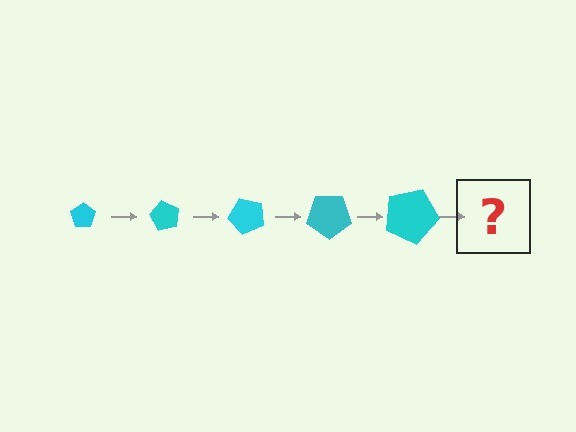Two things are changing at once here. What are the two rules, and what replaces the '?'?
The two rules are that the pentagon grows larger each step and it rotates 60 degrees each step. The '?' should be a pentagon, larger than the previous one and rotated 300 degrees from the start.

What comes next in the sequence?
The next element should be a pentagon, larger than the previous one and rotated 300 degrees from the start.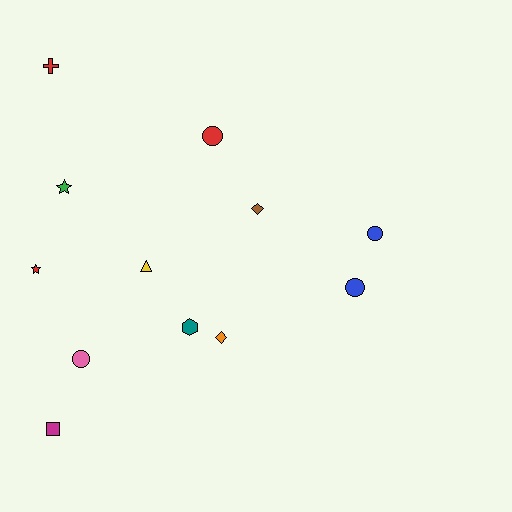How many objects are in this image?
There are 12 objects.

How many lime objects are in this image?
There are no lime objects.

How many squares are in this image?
There is 1 square.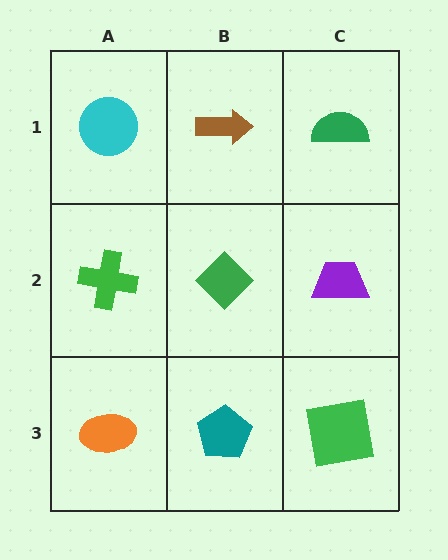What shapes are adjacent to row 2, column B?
A brown arrow (row 1, column B), a teal pentagon (row 3, column B), a green cross (row 2, column A), a purple trapezoid (row 2, column C).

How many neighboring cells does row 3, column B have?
3.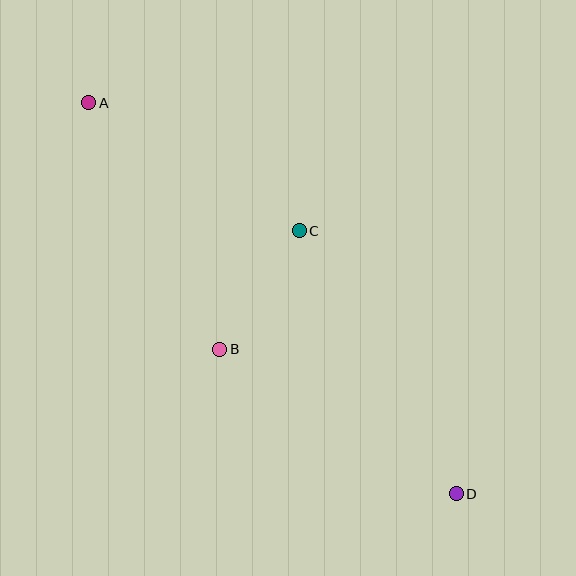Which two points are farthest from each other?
Points A and D are farthest from each other.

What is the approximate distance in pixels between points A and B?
The distance between A and B is approximately 279 pixels.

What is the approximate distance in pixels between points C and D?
The distance between C and D is approximately 306 pixels.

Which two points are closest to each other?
Points B and C are closest to each other.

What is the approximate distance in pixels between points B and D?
The distance between B and D is approximately 277 pixels.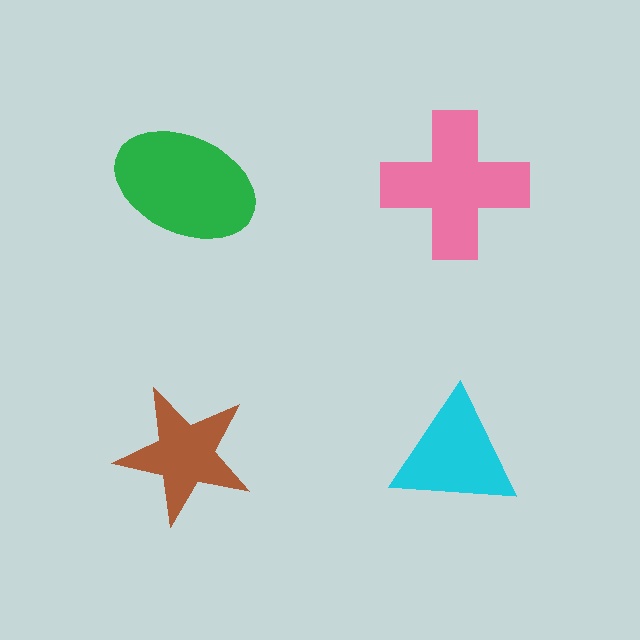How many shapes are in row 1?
2 shapes.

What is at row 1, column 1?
A green ellipse.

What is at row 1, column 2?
A pink cross.